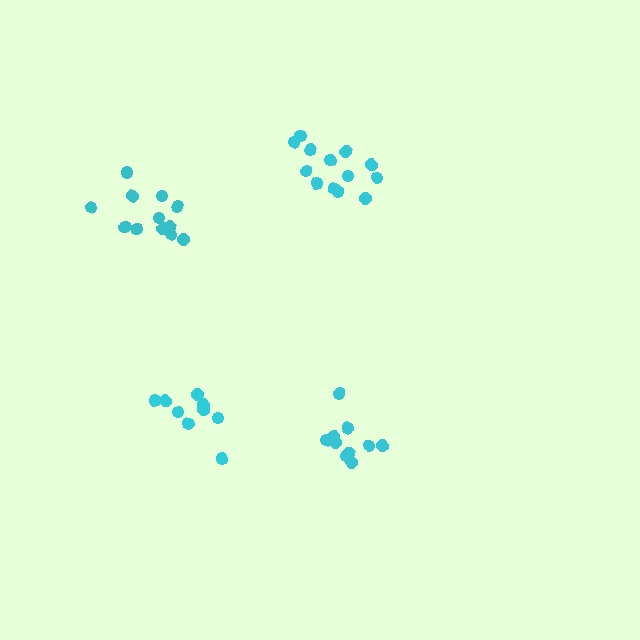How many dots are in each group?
Group 1: 10 dots, Group 2: 13 dots, Group 3: 12 dots, Group 4: 9 dots (44 total).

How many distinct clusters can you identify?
There are 4 distinct clusters.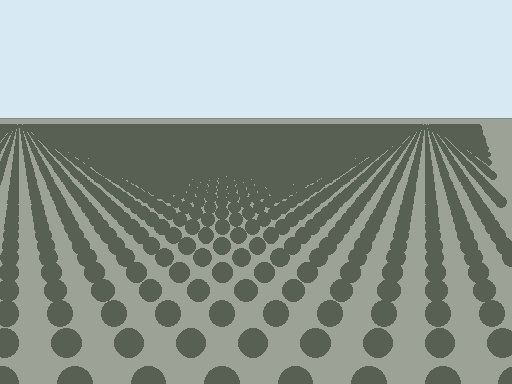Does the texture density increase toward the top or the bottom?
Density increases toward the top.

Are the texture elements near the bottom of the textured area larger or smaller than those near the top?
Larger. Near the bottom, elements are closer to the viewer and appear at a bigger on-screen size.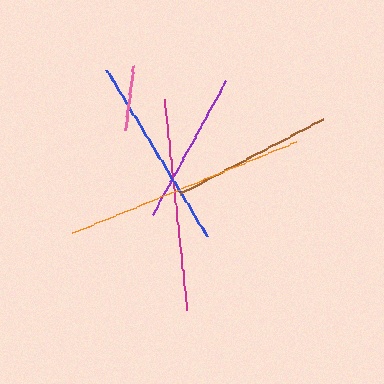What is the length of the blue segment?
The blue segment is approximately 194 pixels long.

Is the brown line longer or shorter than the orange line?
The orange line is longer than the brown line.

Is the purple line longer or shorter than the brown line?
The brown line is longer than the purple line.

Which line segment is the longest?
The orange line is the longest at approximately 242 pixels.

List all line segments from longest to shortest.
From longest to shortest: orange, magenta, blue, brown, purple, pink.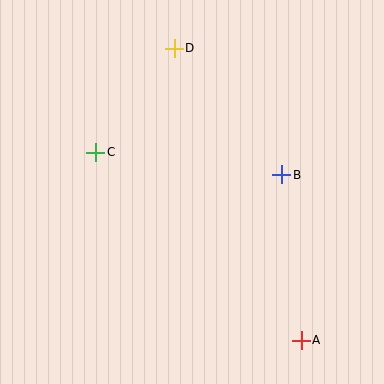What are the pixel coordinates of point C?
Point C is at (96, 152).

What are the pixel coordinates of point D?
Point D is at (174, 48).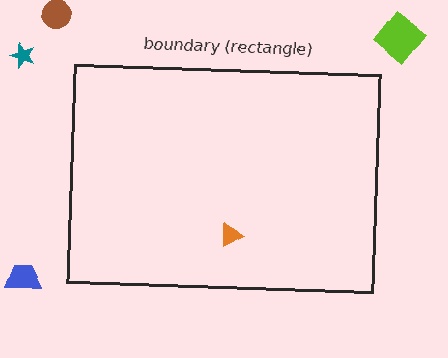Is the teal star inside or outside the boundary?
Outside.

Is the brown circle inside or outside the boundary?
Outside.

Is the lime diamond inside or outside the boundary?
Outside.